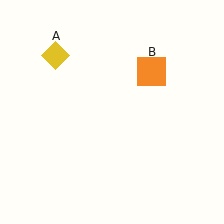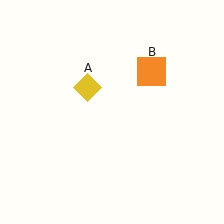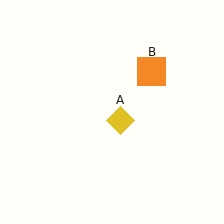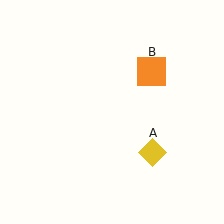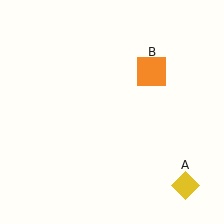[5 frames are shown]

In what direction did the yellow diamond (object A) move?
The yellow diamond (object A) moved down and to the right.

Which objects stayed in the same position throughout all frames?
Orange square (object B) remained stationary.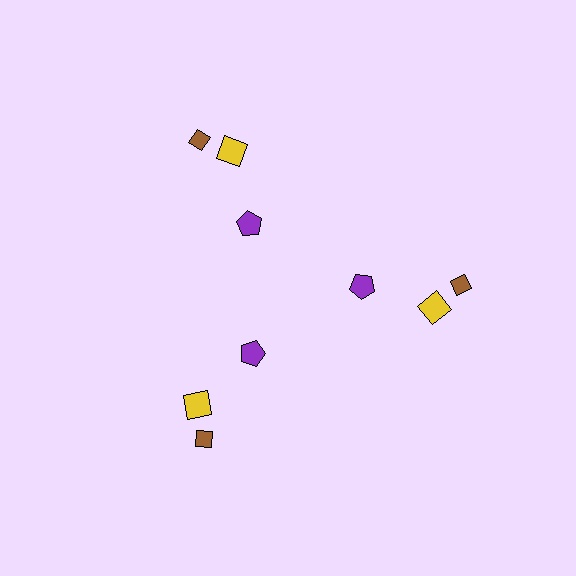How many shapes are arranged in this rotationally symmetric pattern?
There are 9 shapes, arranged in 3 groups of 3.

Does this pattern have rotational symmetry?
Yes, this pattern has 3-fold rotational symmetry. It looks the same after rotating 120 degrees around the center.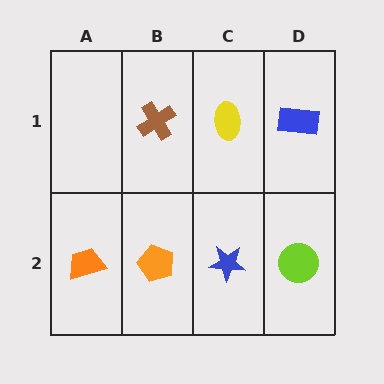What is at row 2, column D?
A lime circle.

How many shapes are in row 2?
4 shapes.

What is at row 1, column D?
A blue rectangle.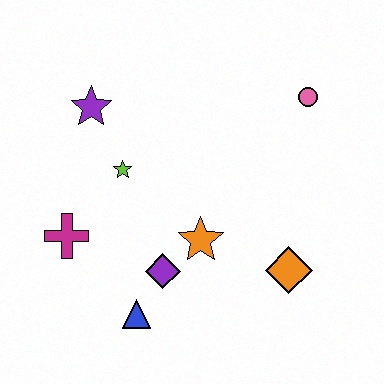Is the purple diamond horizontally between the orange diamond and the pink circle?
No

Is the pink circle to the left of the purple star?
No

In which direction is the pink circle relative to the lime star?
The pink circle is to the right of the lime star.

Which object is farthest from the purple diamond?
The pink circle is farthest from the purple diamond.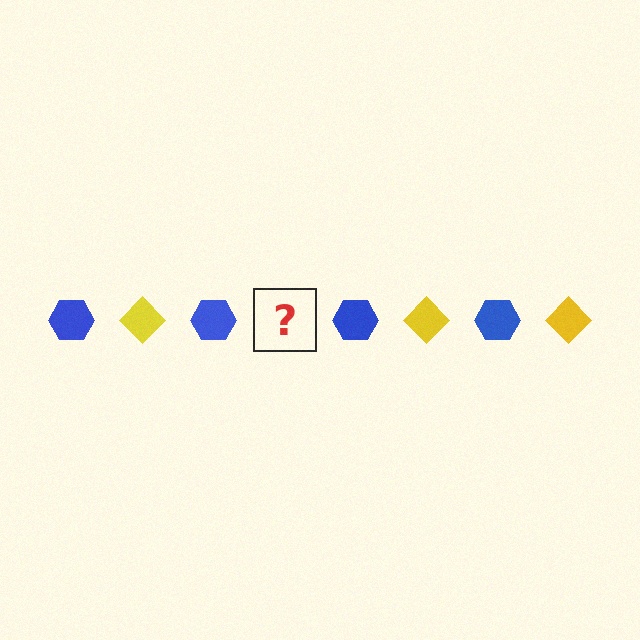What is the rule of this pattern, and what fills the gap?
The rule is that the pattern alternates between blue hexagon and yellow diamond. The gap should be filled with a yellow diamond.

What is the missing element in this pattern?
The missing element is a yellow diamond.